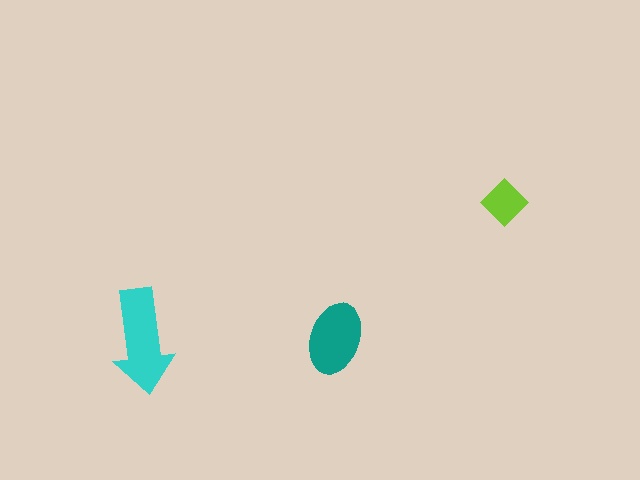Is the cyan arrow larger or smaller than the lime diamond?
Larger.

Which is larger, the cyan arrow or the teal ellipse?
The cyan arrow.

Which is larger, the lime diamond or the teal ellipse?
The teal ellipse.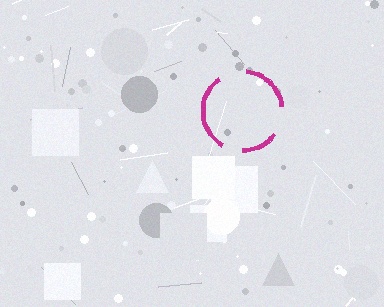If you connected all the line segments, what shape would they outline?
They would outline a circle.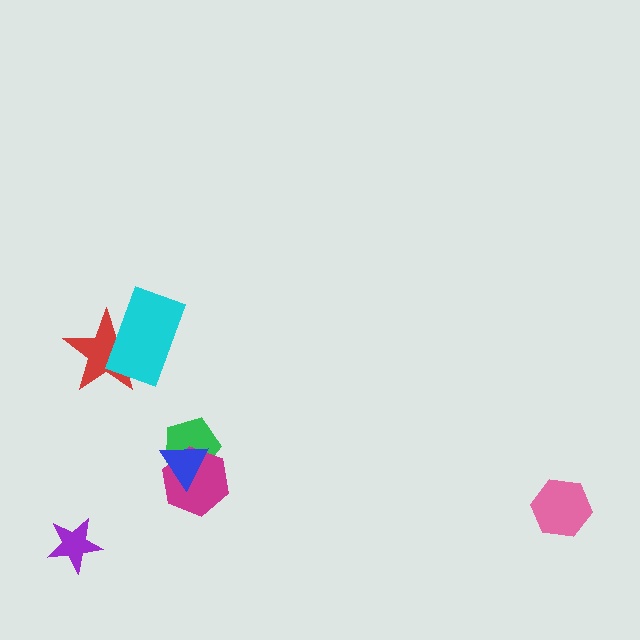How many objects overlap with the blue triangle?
2 objects overlap with the blue triangle.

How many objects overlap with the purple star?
0 objects overlap with the purple star.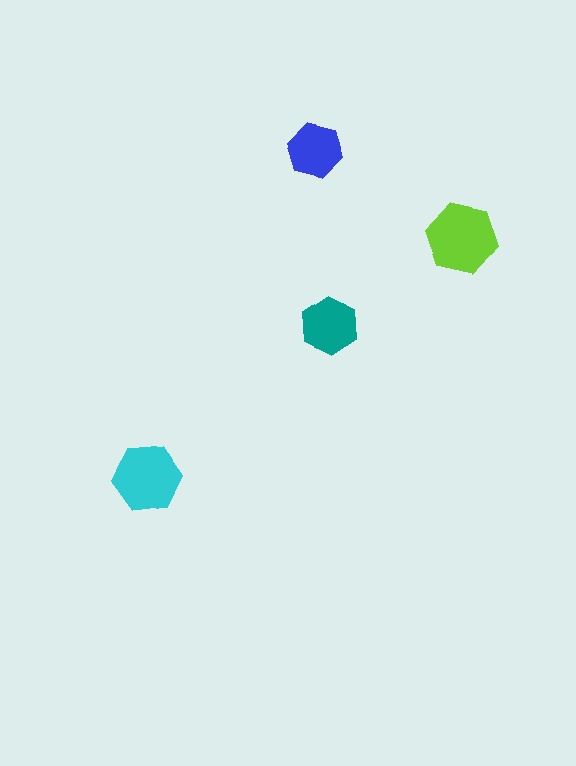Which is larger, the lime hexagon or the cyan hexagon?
The lime one.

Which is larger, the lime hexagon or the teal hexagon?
The lime one.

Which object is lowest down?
The cyan hexagon is bottommost.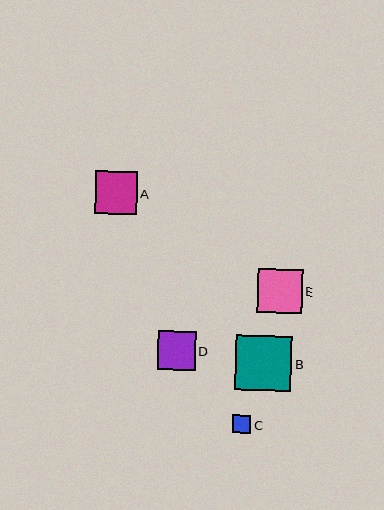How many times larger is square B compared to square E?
Square B is approximately 1.3 times the size of square E.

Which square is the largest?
Square B is the largest with a size of approximately 56 pixels.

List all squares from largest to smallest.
From largest to smallest: B, E, A, D, C.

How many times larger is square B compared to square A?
Square B is approximately 1.3 times the size of square A.